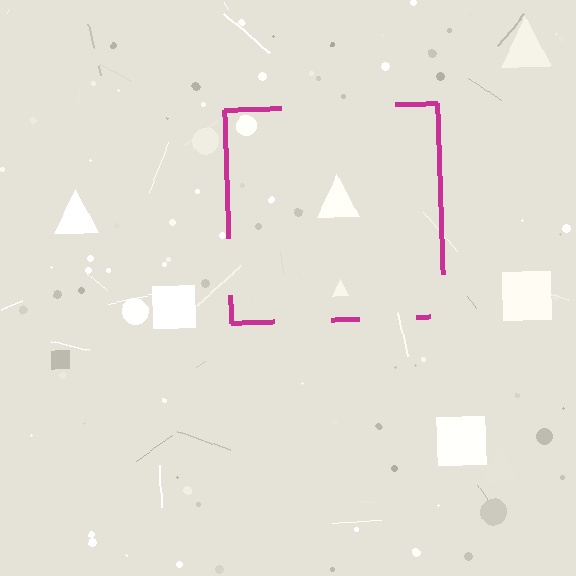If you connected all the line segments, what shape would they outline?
They would outline a square.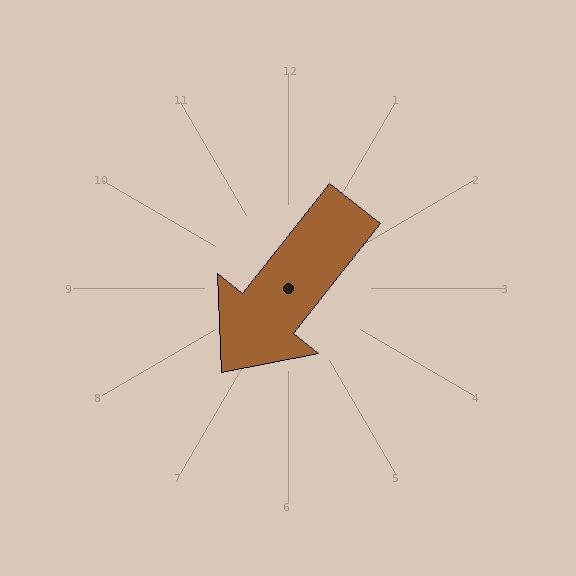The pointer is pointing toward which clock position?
Roughly 7 o'clock.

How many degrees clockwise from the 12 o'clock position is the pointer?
Approximately 218 degrees.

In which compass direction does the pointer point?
Southwest.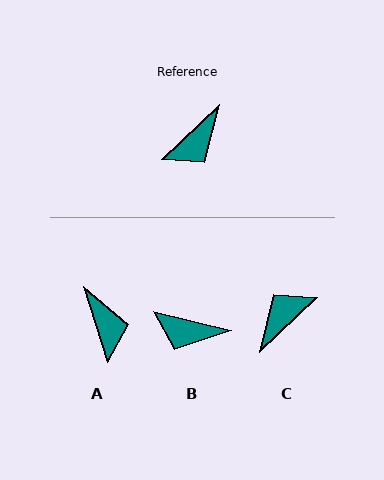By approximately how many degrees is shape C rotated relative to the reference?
Approximately 180 degrees clockwise.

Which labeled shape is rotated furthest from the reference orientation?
C, about 180 degrees away.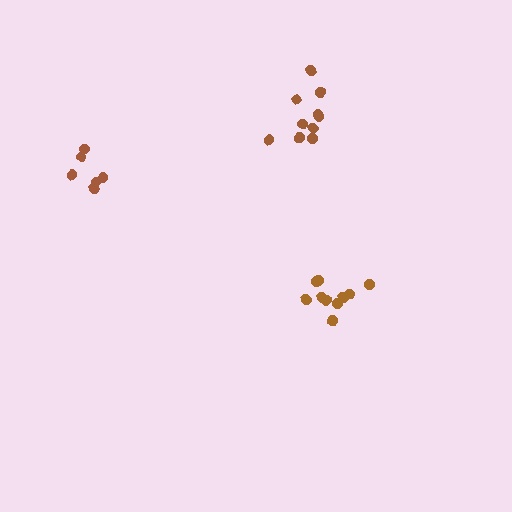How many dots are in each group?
Group 1: 10 dots, Group 2: 10 dots, Group 3: 6 dots (26 total).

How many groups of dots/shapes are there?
There are 3 groups.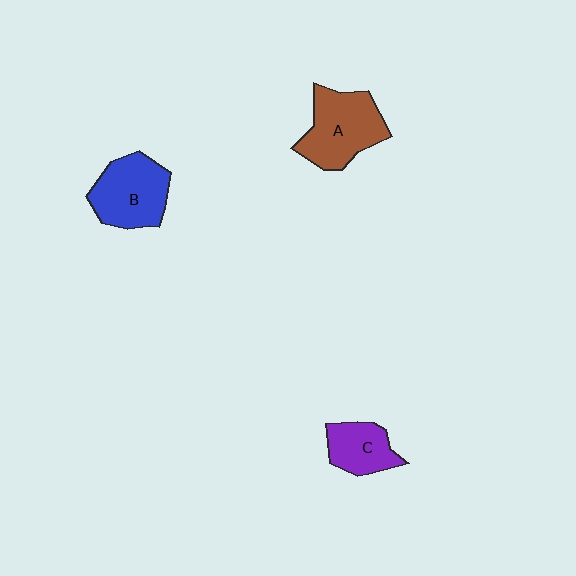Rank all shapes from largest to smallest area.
From largest to smallest: A (brown), B (blue), C (purple).